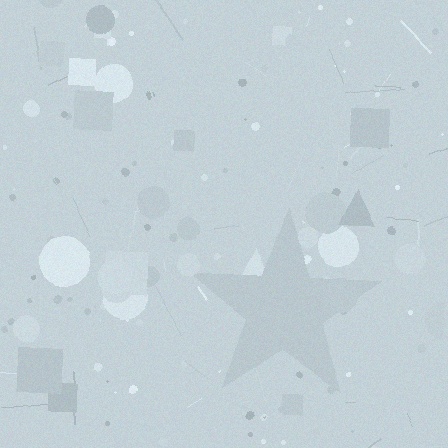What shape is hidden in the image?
A star is hidden in the image.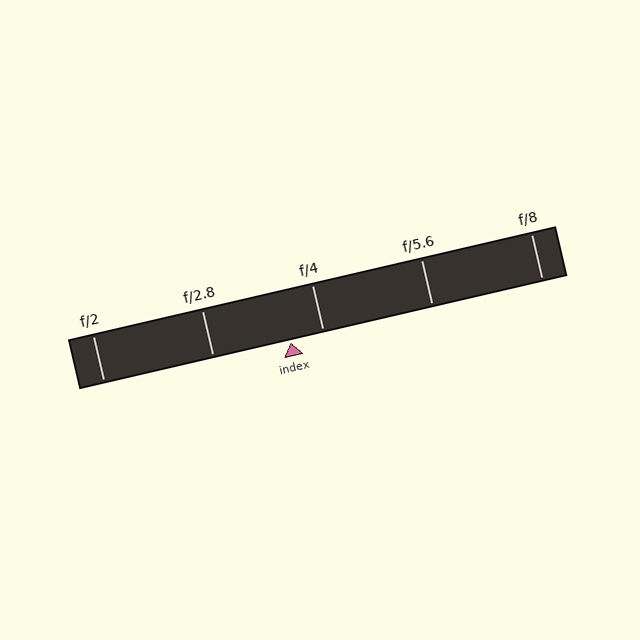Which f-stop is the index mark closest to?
The index mark is closest to f/4.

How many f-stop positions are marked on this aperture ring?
There are 5 f-stop positions marked.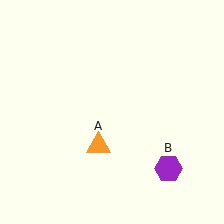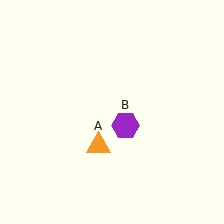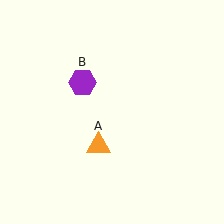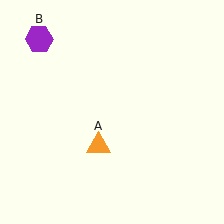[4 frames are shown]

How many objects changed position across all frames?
1 object changed position: purple hexagon (object B).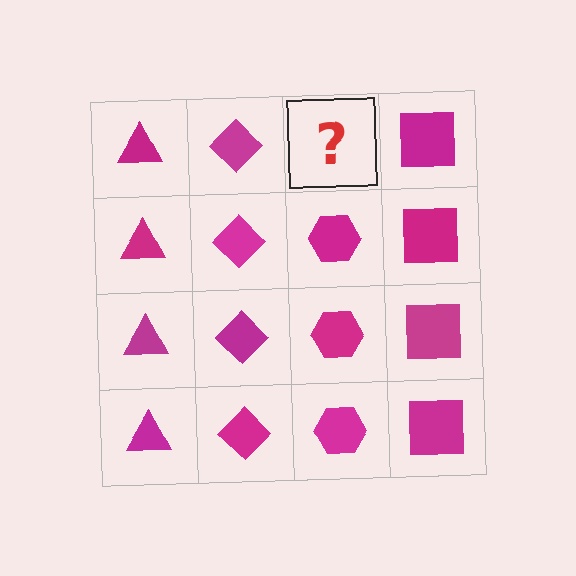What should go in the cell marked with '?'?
The missing cell should contain a magenta hexagon.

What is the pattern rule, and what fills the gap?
The rule is that each column has a consistent shape. The gap should be filled with a magenta hexagon.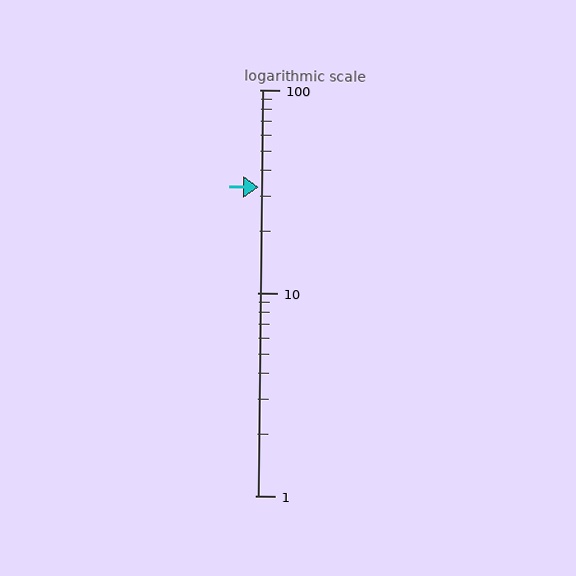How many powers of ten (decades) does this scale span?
The scale spans 2 decades, from 1 to 100.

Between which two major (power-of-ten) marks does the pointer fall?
The pointer is between 10 and 100.